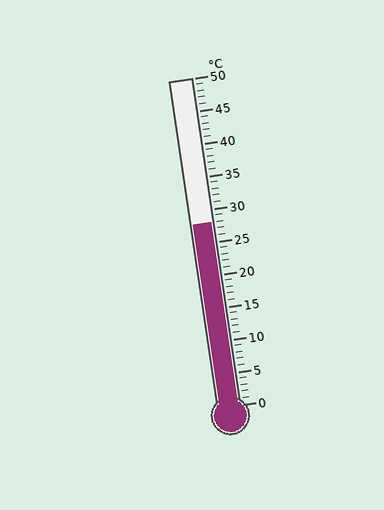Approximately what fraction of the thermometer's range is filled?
The thermometer is filled to approximately 55% of its range.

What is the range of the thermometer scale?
The thermometer scale ranges from 0°C to 50°C.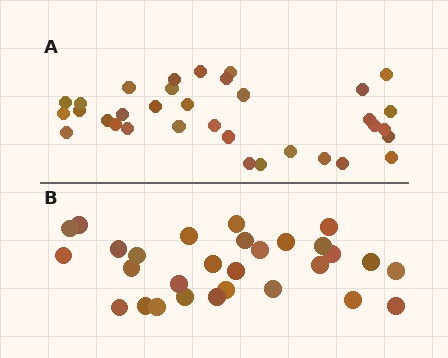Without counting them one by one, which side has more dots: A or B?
Region A (the top region) has more dots.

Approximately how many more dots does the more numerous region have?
Region A has about 5 more dots than region B.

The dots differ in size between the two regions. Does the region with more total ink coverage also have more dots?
No. Region B has more total ink coverage because its dots are larger, but region A actually contains more individual dots. Total area can be misleading — the number of items is what matters here.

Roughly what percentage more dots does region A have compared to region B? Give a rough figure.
About 15% more.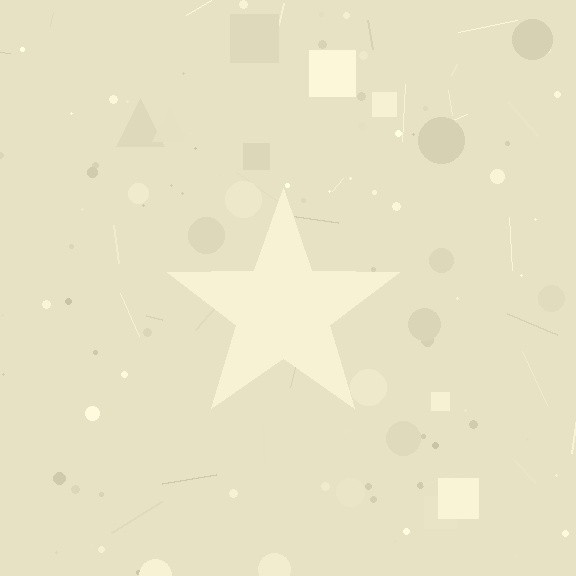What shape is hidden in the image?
A star is hidden in the image.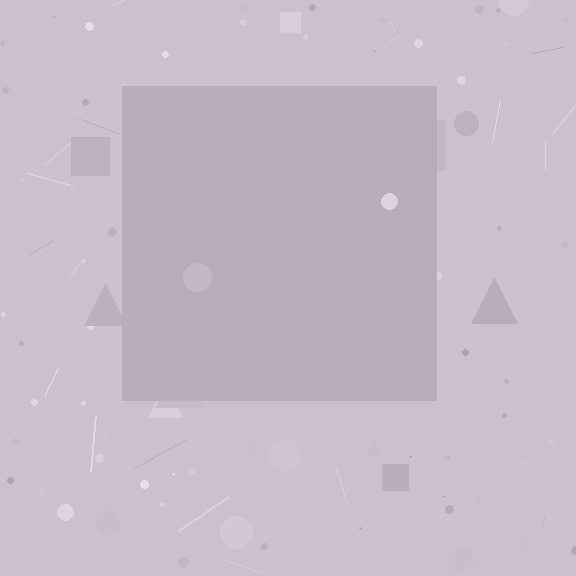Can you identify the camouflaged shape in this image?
The camouflaged shape is a square.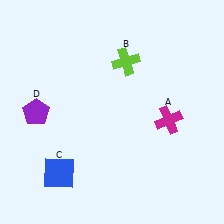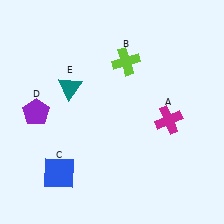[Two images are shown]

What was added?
A teal triangle (E) was added in Image 2.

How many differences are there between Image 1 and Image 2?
There is 1 difference between the two images.